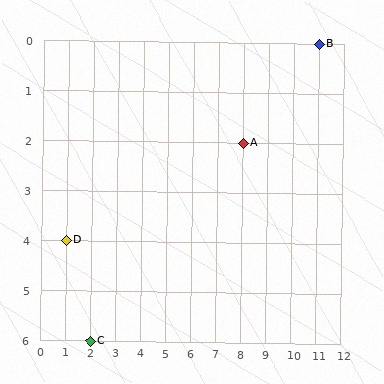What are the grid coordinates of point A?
Point A is at grid coordinates (8, 2).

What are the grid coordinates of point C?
Point C is at grid coordinates (2, 6).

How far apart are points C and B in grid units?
Points C and B are 9 columns and 6 rows apart (about 10.8 grid units diagonally).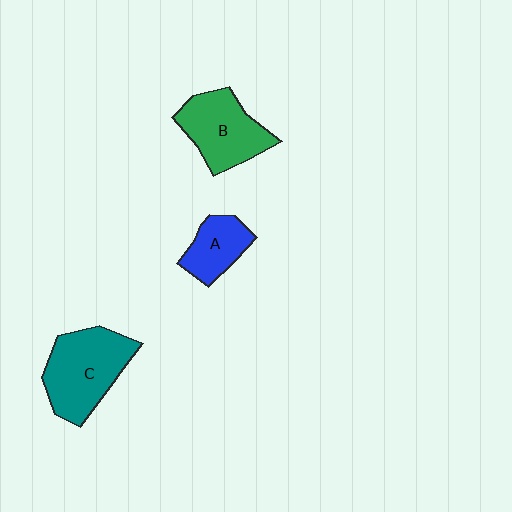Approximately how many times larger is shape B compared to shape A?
Approximately 1.6 times.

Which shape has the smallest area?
Shape A (blue).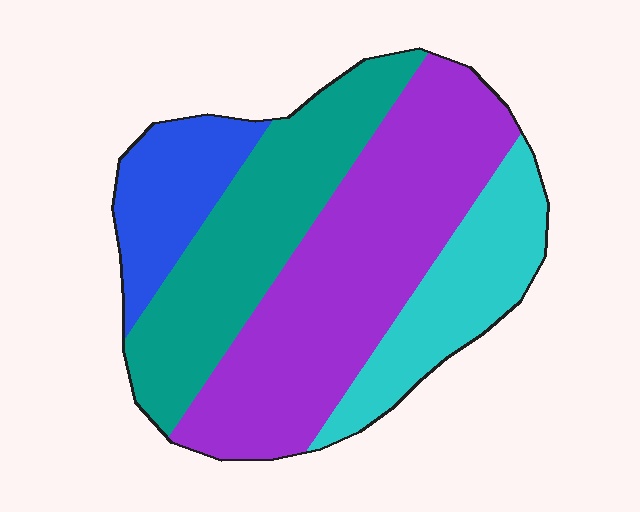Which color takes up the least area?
Blue, at roughly 15%.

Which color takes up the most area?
Purple, at roughly 40%.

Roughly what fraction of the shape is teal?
Teal covers about 25% of the shape.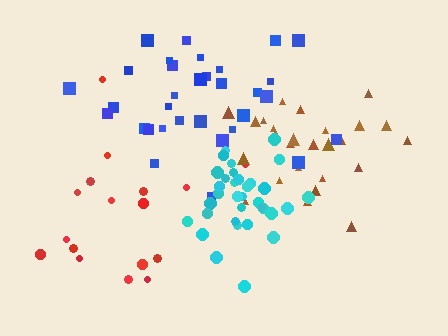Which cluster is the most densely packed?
Cyan.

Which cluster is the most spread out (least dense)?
Blue.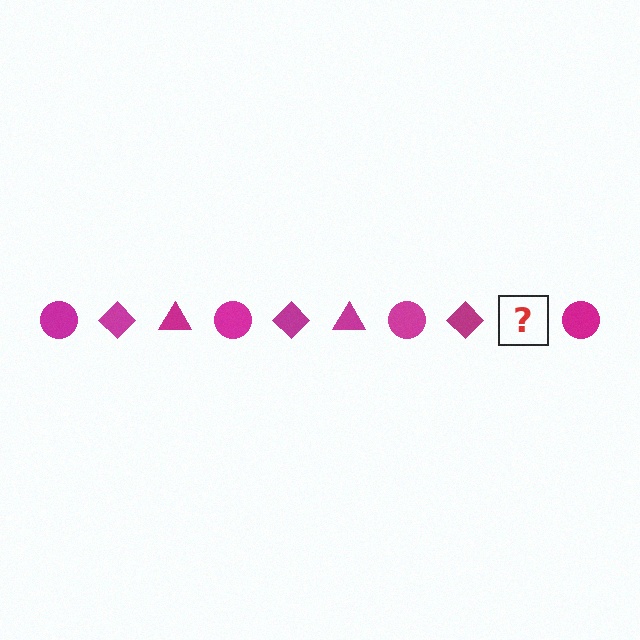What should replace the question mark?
The question mark should be replaced with a magenta triangle.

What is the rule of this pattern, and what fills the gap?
The rule is that the pattern cycles through circle, diamond, triangle shapes in magenta. The gap should be filled with a magenta triangle.